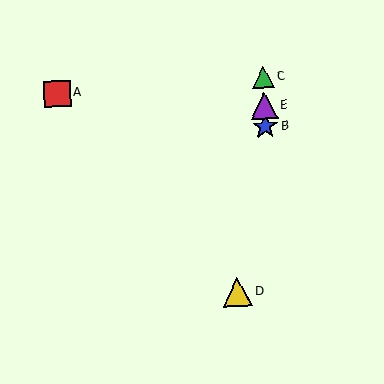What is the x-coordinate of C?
Object C is at x≈263.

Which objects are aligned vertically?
Objects B, C, E are aligned vertically.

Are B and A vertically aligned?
No, B is at x≈265 and A is at x≈57.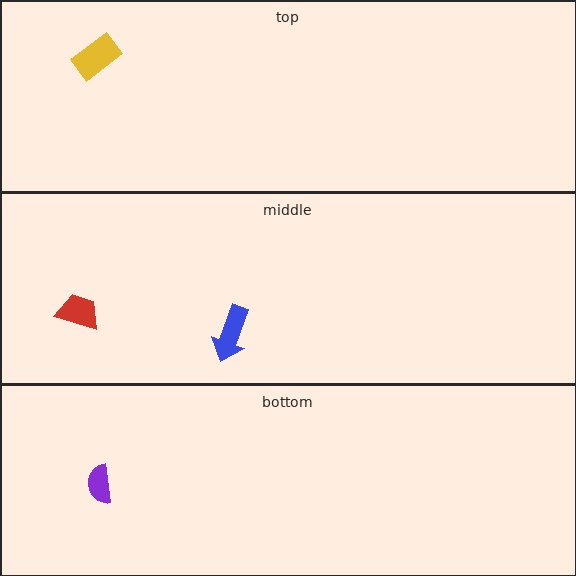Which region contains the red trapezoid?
The middle region.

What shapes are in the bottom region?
The purple semicircle.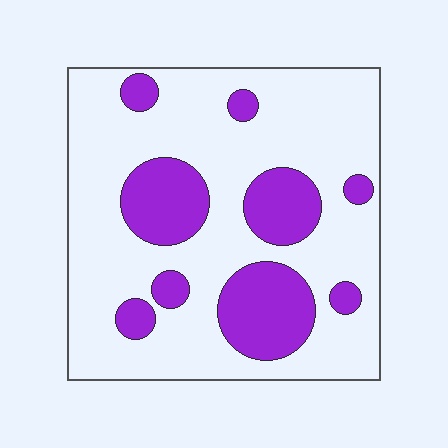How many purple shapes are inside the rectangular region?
9.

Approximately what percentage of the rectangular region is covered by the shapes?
Approximately 25%.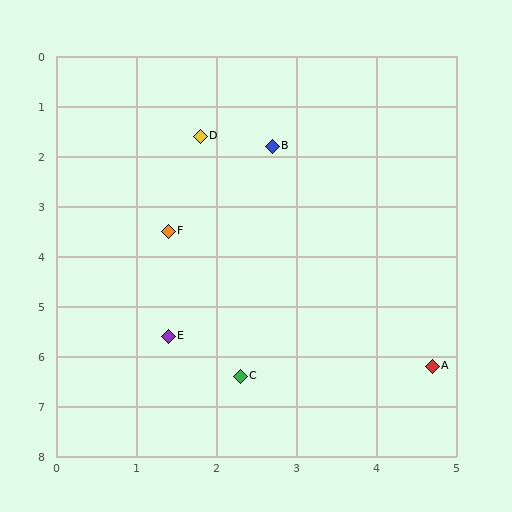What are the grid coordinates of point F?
Point F is at approximately (1.4, 3.5).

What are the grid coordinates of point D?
Point D is at approximately (1.8, 1.6).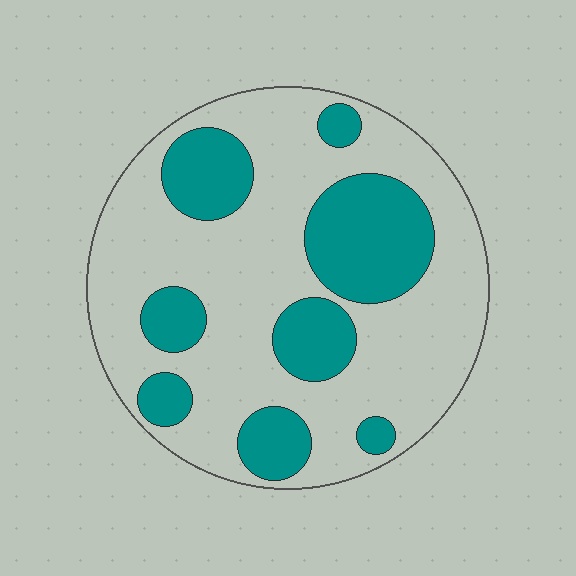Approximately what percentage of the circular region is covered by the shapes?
Approximately 30%.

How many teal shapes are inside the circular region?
8.